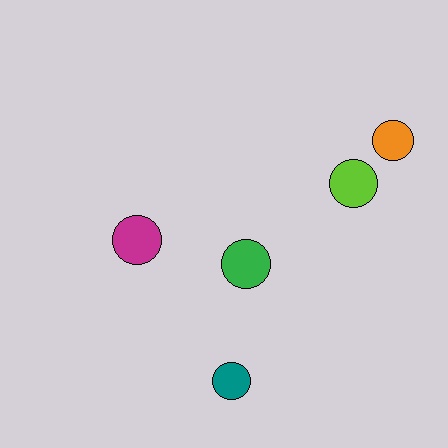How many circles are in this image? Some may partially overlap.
There are 5 circles.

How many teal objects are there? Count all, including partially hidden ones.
There is 1 teal object.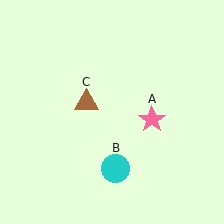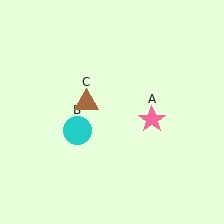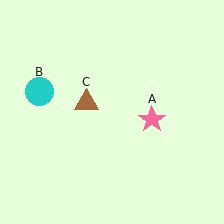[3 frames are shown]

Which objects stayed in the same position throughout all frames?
Pink star (object A) and brown triangle (object C) remained stationary.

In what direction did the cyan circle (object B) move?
The cyan circle (object B) moved up and to the left.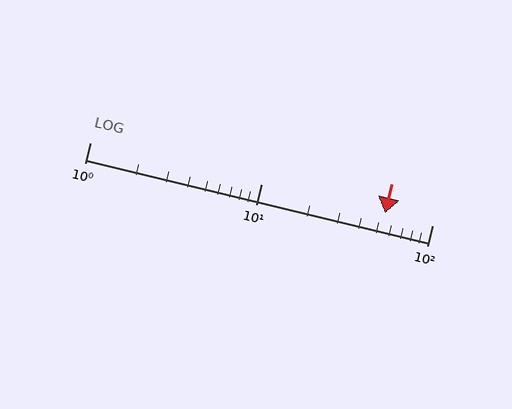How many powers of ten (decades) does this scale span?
The scale spans 2 decades, from 1 to 100.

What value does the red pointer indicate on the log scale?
The pointer indicates approximately 53.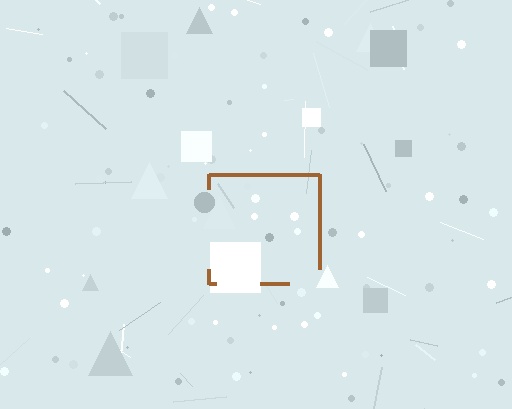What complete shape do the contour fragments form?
The contour fragments form a square.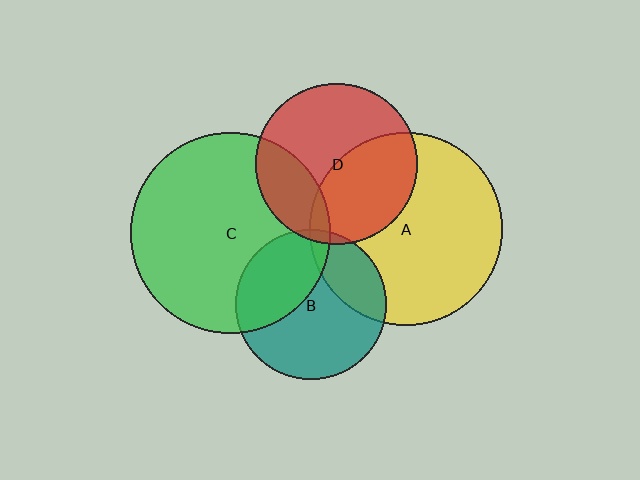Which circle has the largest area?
Circle C (green).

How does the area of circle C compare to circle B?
Approximately 1.8 times.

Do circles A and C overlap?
Yes.